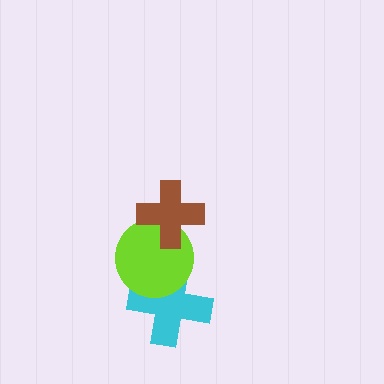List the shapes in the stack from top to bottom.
From top to bottom: the brown cross, the lime circle, the cyan cross.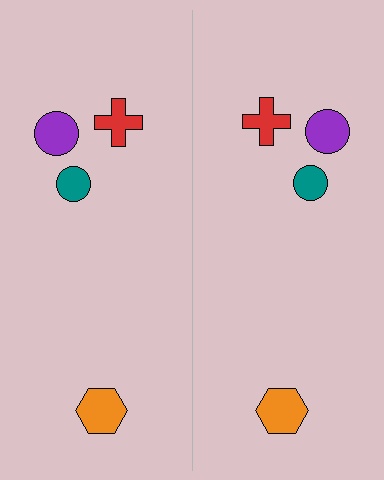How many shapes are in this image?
There are 8 shapes in this image.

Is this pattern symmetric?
Yes, this pattern has bilateral (reflection) symmetry.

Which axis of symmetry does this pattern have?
The pattern has a vertical axis of symmetry running through the center of the image.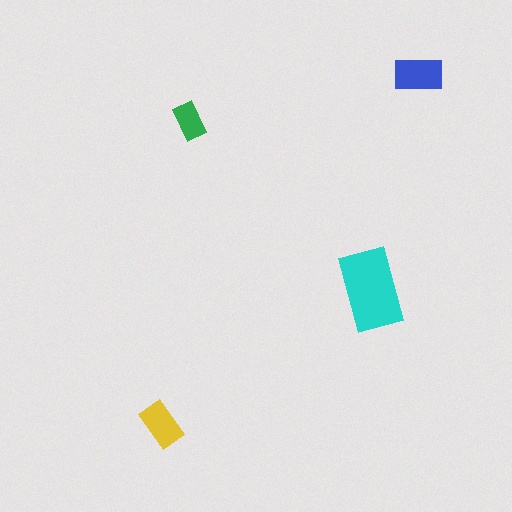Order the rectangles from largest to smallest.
the cyan one, the blue one, the yellow one, the green one.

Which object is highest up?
The blue rectangle is topmost.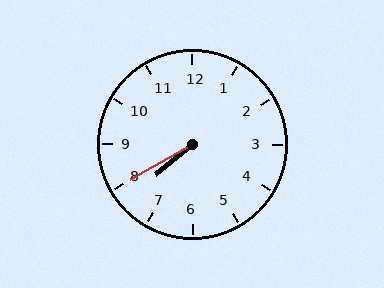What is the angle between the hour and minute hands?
Approximately 10 degrees.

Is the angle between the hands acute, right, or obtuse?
It is acute.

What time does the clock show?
7:40.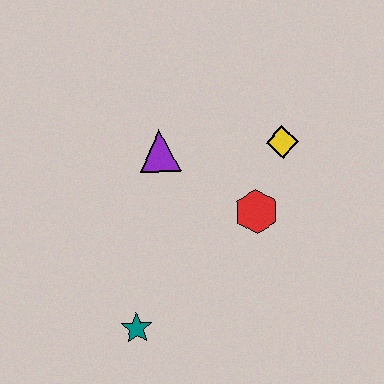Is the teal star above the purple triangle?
No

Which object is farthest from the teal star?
The yellow diamond is farthest from the teal star.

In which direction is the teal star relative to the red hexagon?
The teal star is to the left of the red hexagon.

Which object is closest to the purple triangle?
The red hexagon is closest to the purple triangle.